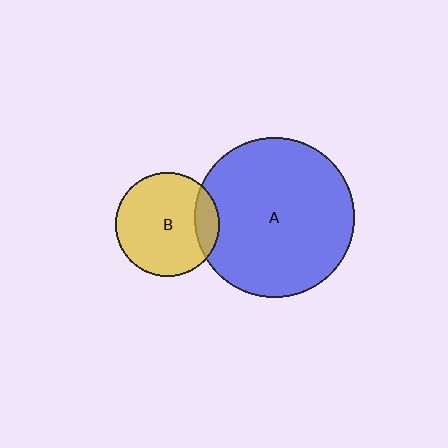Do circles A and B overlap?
Yes.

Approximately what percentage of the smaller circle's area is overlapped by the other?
Approximately 15%.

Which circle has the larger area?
Circle A (blue).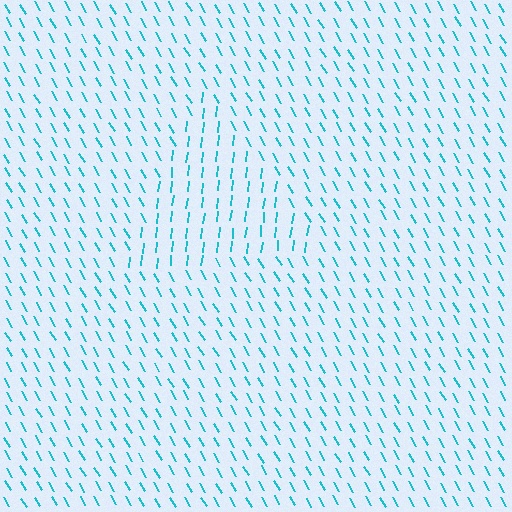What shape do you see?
I see a triangle.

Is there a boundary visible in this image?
Yes, there is a texture boundary formed by a change in line orientation.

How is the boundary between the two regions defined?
The boundary is defined purely by a change in line orientation (approximately 36 degrees difference). All lines are the same color and thickness.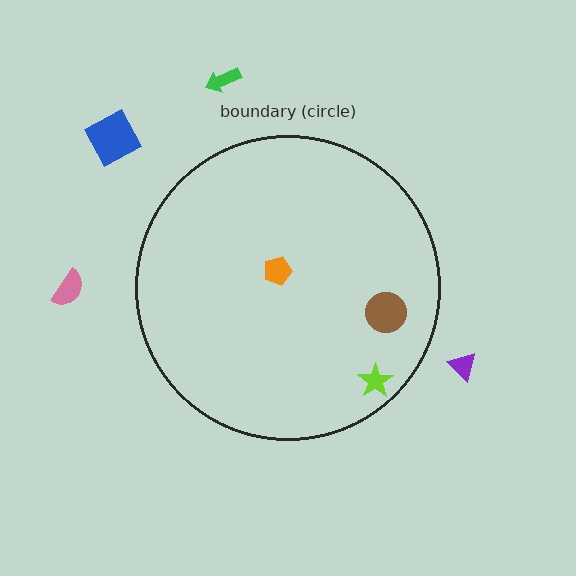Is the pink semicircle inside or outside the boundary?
Outside.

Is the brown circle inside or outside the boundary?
Inside.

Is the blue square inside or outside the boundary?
Outside.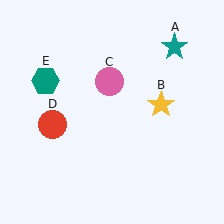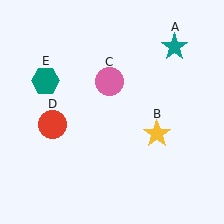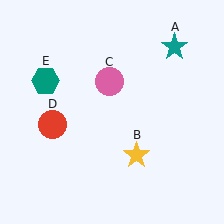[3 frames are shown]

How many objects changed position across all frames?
1 object changed position: yellow star (object B).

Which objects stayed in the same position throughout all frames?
Teal star (object A) and pink circle (object C) and red circle (object D) and teal hexagon (object E) remained stationary.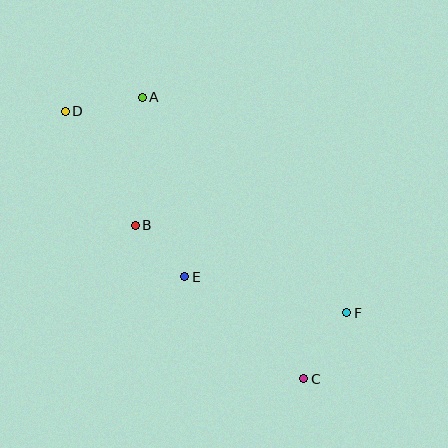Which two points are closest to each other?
Points B and E are closest to each other.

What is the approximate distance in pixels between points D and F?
The distance between D and F is approximately 346 pixels.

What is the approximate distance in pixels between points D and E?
The distance between D and E is approximately 204 pixels.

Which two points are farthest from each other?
Points C and D are farthest from each other.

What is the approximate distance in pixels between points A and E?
The distance between A and E is approximately 185 pixels.